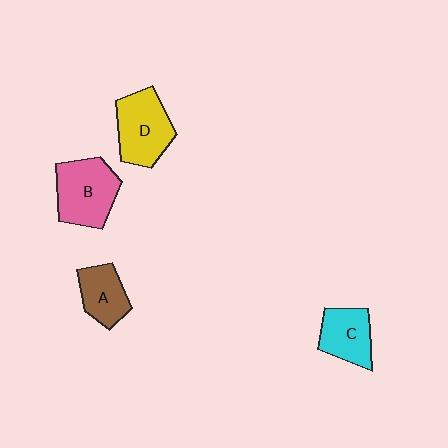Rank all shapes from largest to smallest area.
From largest to smallest: B (pink), D (yellow), C (cyan), A (brown).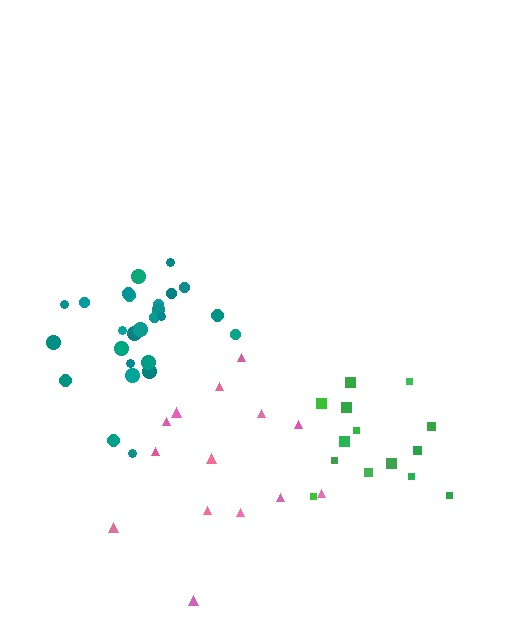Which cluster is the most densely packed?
Teal.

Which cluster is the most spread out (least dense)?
Pink.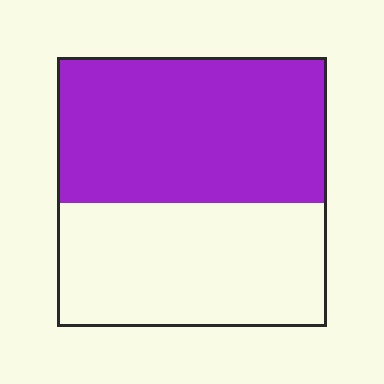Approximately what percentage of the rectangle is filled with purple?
Approximately 55%.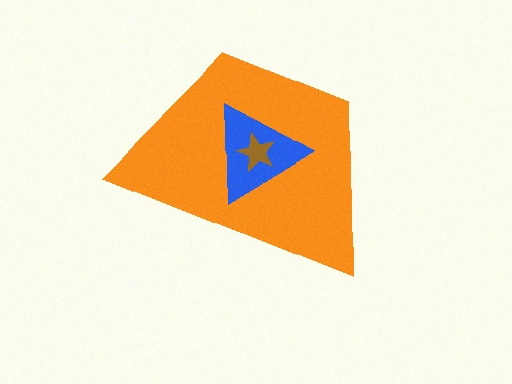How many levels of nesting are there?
3.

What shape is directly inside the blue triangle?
The brown star.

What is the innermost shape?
The brown star.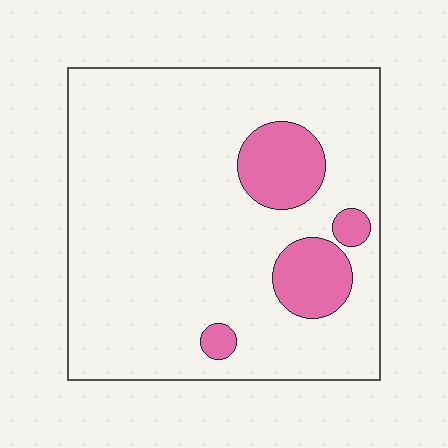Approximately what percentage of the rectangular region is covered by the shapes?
Approximately 15%.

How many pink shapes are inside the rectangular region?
4.